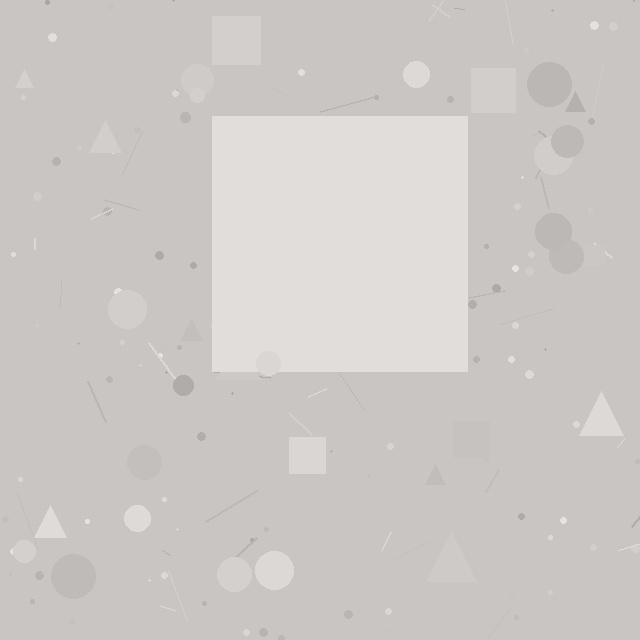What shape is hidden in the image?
A square is hidden in the image.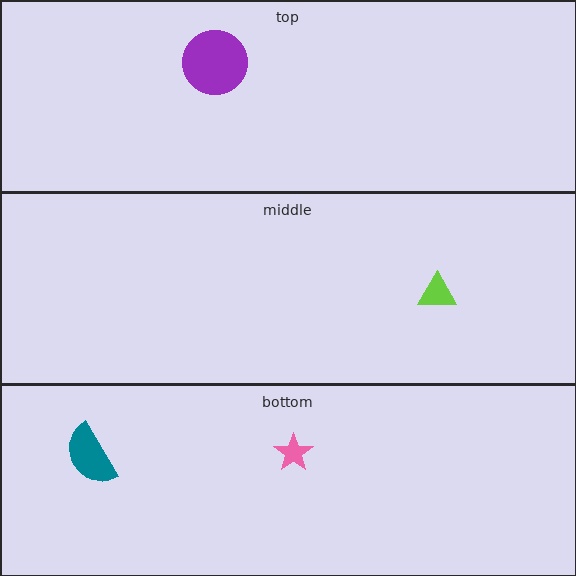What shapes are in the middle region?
The lime triangle.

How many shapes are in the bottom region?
2.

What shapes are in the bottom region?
The teal semicircle, the pink star.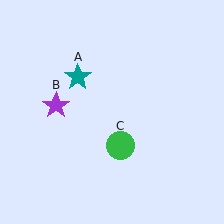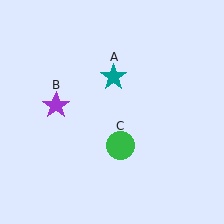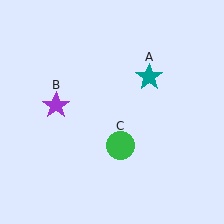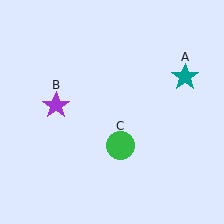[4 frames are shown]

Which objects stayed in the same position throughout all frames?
Purple star (object B) and green circle (object C) remained stationary.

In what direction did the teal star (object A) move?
The teal star (object A) moved right.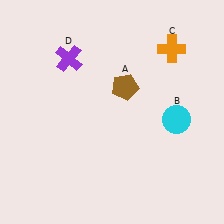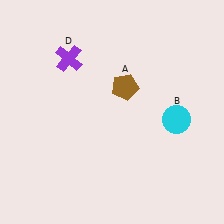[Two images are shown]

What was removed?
The orange cross (C) was removed in Image 2.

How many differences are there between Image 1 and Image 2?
There is 1 difference between the two images.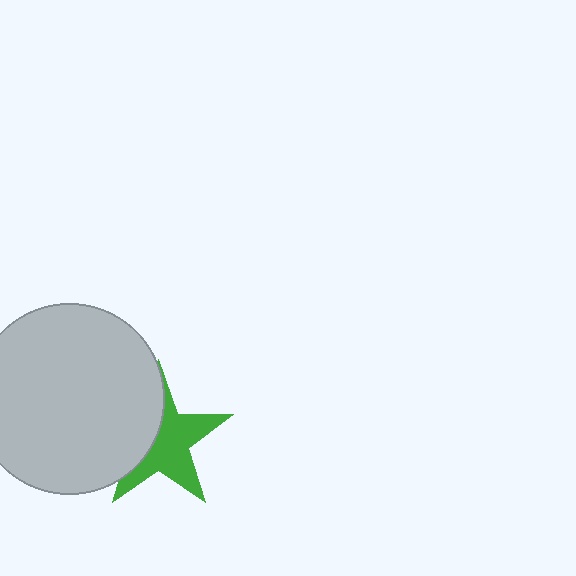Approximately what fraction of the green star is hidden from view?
Roughly 42% of the green star is hidden behind the light gray circle.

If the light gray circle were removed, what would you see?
You would see the complete green star.